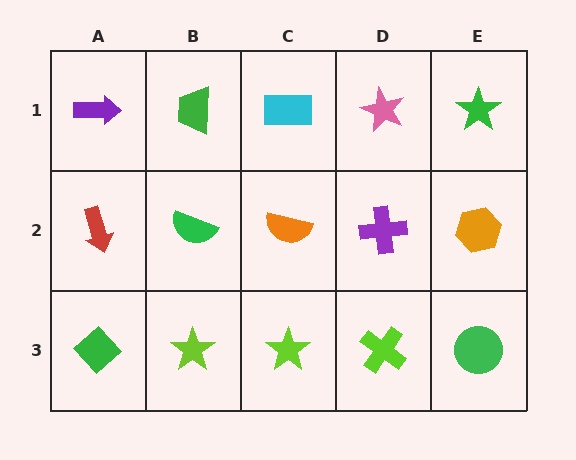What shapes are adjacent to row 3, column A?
A red arrow (row 2, column A), a lime star (row 3, column B).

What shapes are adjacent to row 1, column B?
A green semicircle (row 2, column B), a purple arrow (row 1, column A), a cyan rectangle (row 1, column C).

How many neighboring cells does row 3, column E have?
2.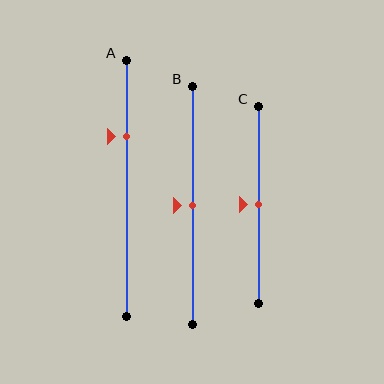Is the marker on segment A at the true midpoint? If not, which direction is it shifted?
No, the marker on segment A is shifted upward by about 20% of the segment length.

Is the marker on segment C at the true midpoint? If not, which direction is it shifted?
Yes, the marker on segment C is at the true midpoint.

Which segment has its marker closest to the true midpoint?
Segment B has its marker closest to the true midpoint.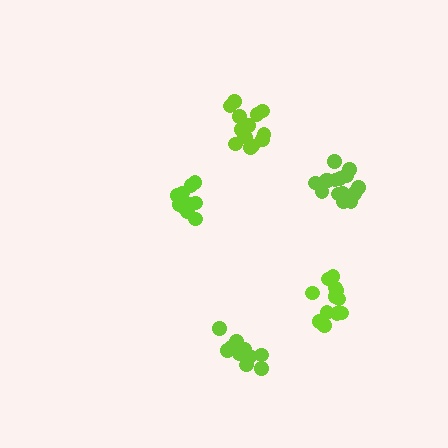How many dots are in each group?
Group 1: 12 dots, Group 2: 14 dots, Group 3: 12 dots, Group 4: 15 dots, Group 5: 11 dots (64 total).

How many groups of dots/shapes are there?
There are 5 groups.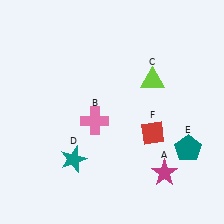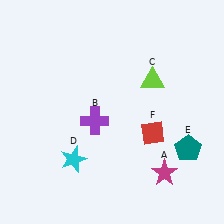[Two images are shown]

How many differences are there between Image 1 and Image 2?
There are 2 differences between the two images.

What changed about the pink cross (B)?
In Image 1, B is pink. In Image 2, it changed to purple.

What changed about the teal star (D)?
In Image 1, D is teal. In Image 2, it changed to cyan.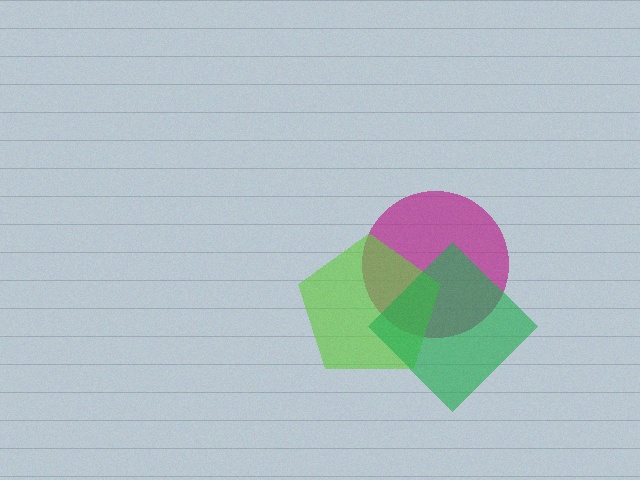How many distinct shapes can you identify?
There are 3 distinct shapes: a magenta circle, a lime pentagon, a green diamond.